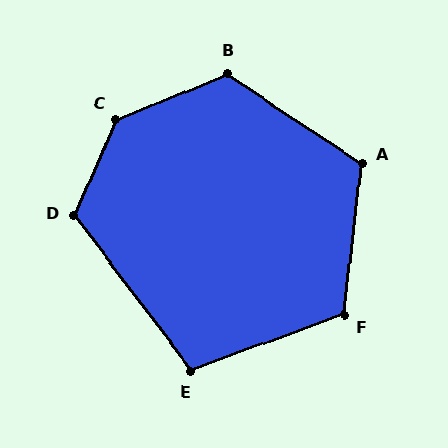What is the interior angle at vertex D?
Approximately 119 degrees (obtuse).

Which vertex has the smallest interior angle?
E, at approximately 107 degrees.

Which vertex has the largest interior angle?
C, at approximately 136 degrees.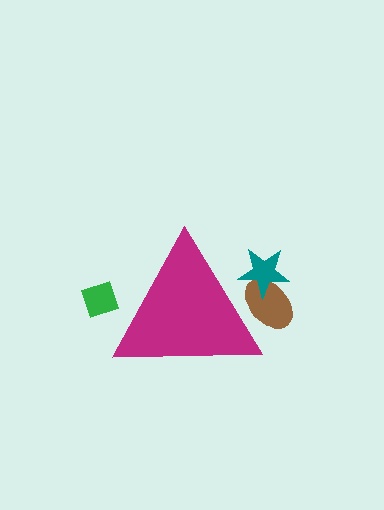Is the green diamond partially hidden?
Yes, the green diamond is partially hidden behind the magenta triangle.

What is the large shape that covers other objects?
A magenta triangle.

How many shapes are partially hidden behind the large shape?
3 shapes are partially hidden.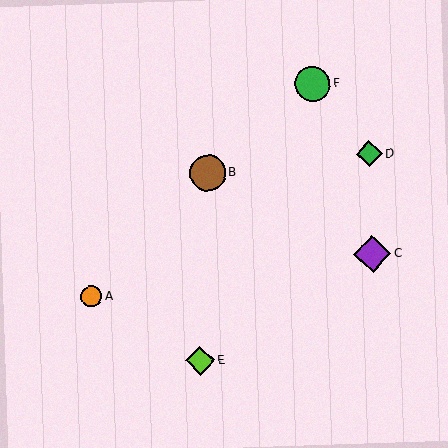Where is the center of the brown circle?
The center of the brown circle is at (208, 173).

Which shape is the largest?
The purple diamond (labeled C) is the largest.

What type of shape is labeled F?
Shape F is a green circle.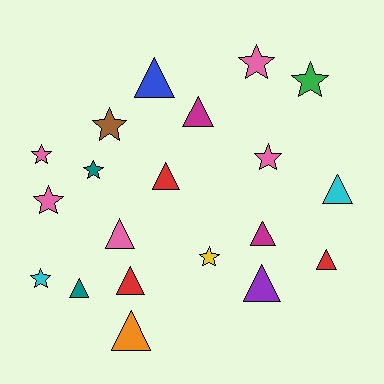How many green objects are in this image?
There is 1 green object.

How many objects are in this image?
There are 20 objects.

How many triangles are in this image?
There are 11 triangles.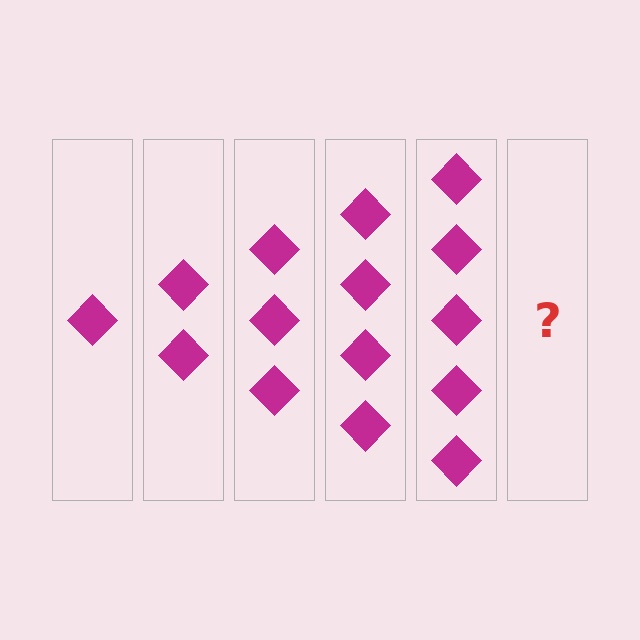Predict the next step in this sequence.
The next step is 6 diamonds.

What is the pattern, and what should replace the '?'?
The pattern is that each step adds one more diamond. The '?' should be 6 diamonds.